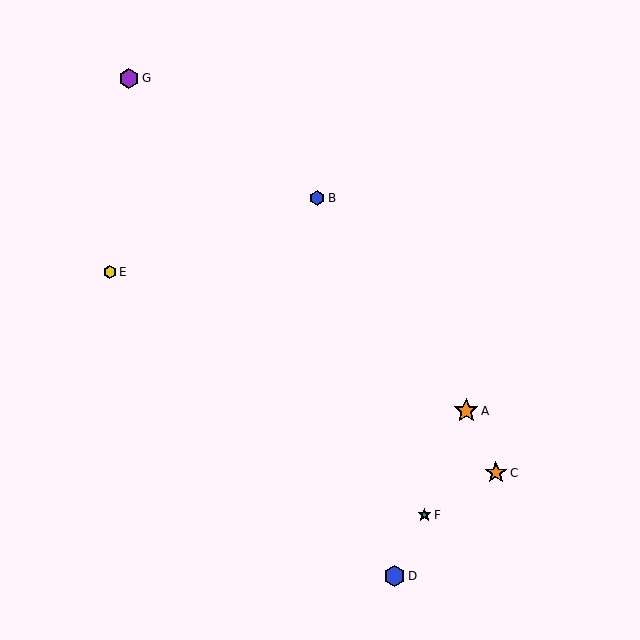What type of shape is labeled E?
Shape E is a yellow hexagon.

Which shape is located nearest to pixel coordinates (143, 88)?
The purple hexagon (labeled G) at (129, 78) is nearest to that location.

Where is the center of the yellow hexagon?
The center of the yellow hexagon is at (110, 272).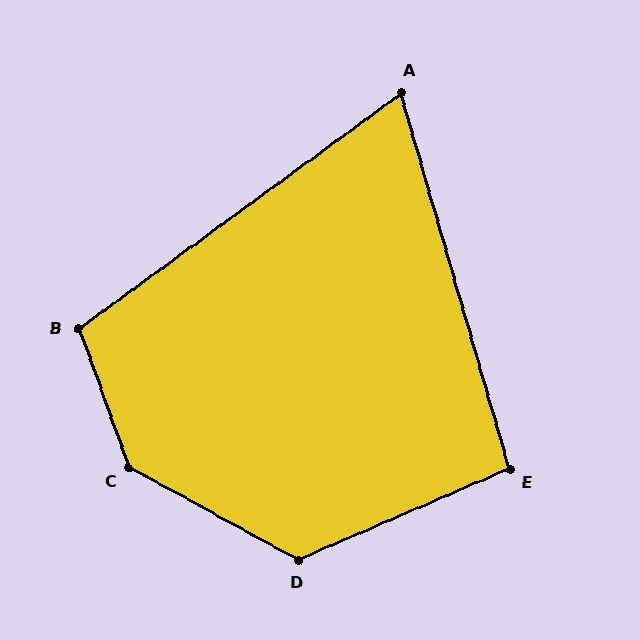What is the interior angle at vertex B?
Approximately 106 degrees (obtuse).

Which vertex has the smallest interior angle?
A, at approximately 70 degrees.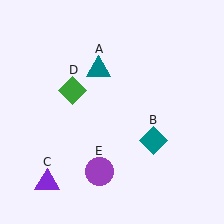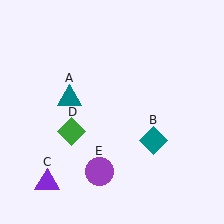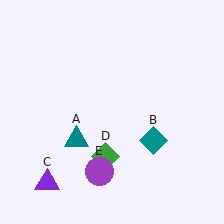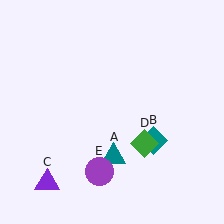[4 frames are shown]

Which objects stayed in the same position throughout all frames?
Teal diamond (object B) and purple triangle (object C) and purple circle (object E) remained stationary.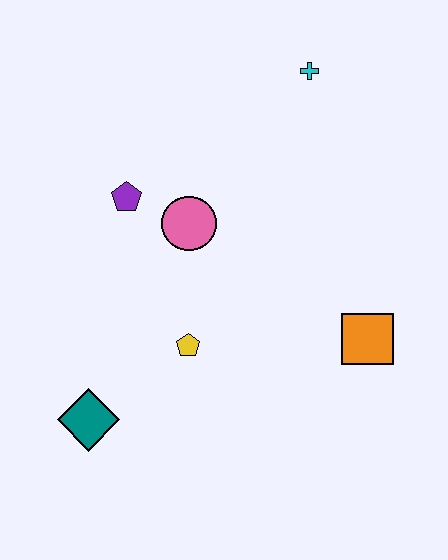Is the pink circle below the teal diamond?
No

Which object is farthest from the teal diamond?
The cyan cross is farthest from the teal diamond.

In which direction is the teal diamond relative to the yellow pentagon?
The teal diamond is to the left of the yellow pentagon.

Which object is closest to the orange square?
The yellow pentagon is closest to the orange square.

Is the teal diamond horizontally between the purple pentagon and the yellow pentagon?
No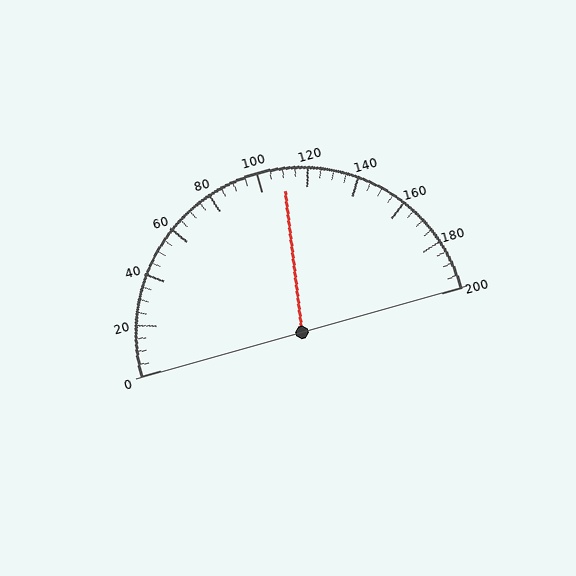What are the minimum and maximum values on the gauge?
The gauge ranges from 0 to 200.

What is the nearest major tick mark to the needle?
The nearest major tick mark is 120.